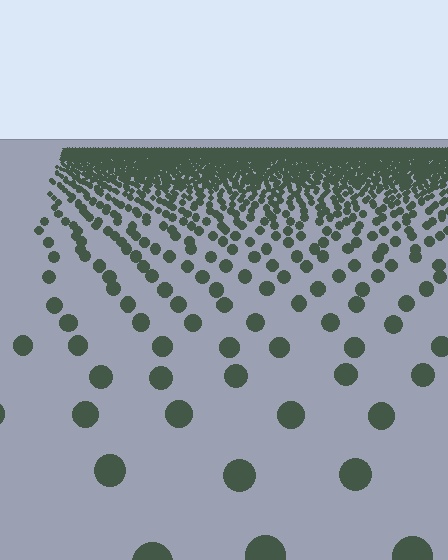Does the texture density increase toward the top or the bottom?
Density increases toward the top.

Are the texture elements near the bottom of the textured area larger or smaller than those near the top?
Larger. Near the bottom, elements are closer to the viewer and appear at a bigger on-screen size.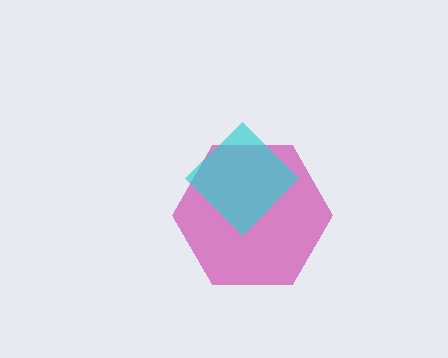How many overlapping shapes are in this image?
There are 2 overlapping shapes in the image.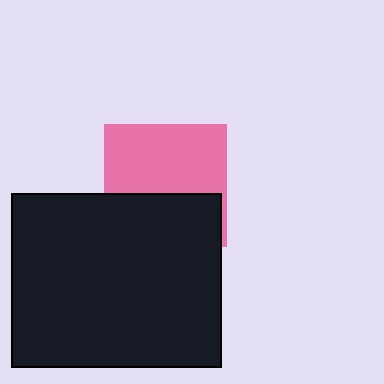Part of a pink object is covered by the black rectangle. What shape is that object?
It is a square.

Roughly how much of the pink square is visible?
About half of it is visible (roughly 59%).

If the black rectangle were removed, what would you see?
You would see the complete pink square.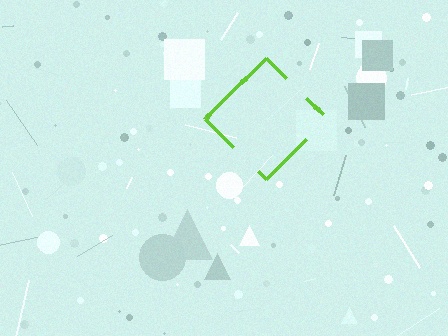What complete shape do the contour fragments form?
The contour fragments form a diamond.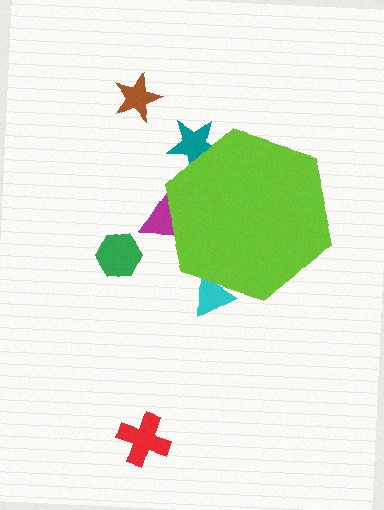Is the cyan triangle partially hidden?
Yes, the cyan triangle is partially hidden behind the lime hexagon.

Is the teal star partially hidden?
Yes, the teal star is partially hidden behind the lime hexagon.